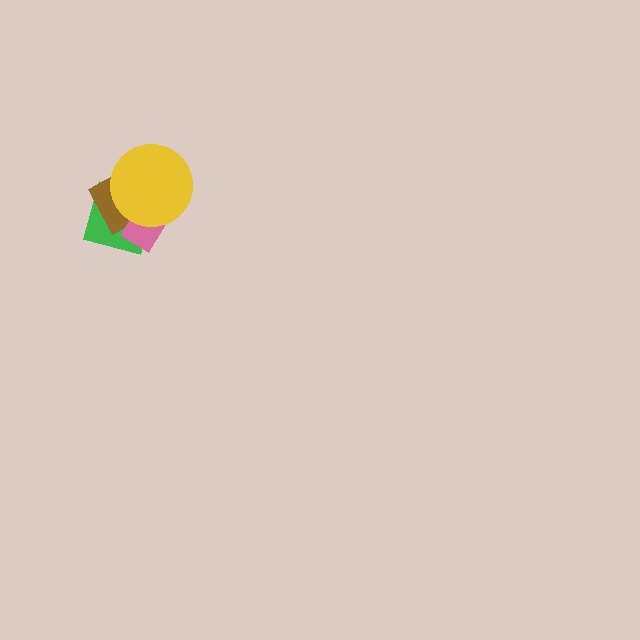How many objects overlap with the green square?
3 objects overlap with the green square.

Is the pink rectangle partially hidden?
Yes, it is partially covered by another shape.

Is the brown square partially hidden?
Yes, it is partially covered by another shape.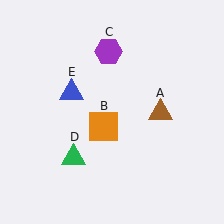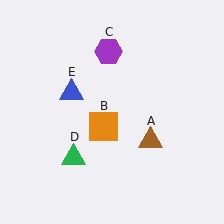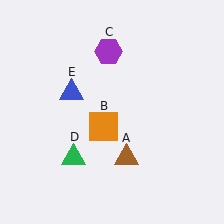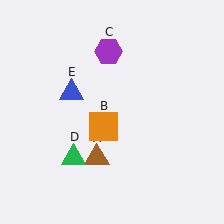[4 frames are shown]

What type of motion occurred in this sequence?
The brown triangle (object A) rotated clockwise around the center of the scene.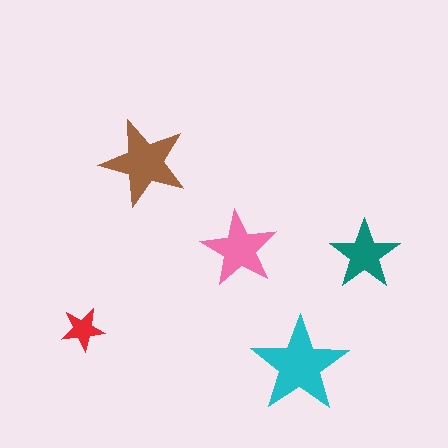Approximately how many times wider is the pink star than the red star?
About 1.5 times wider.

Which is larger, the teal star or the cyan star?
The cyan one.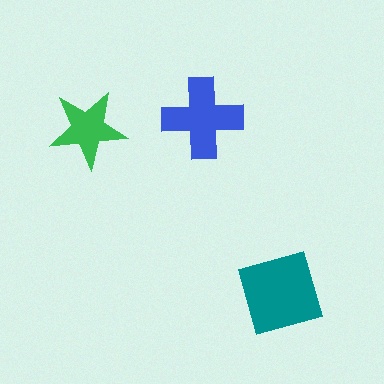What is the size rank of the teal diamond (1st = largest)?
1st.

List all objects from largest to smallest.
The teal diamond, the blue cross, the green star.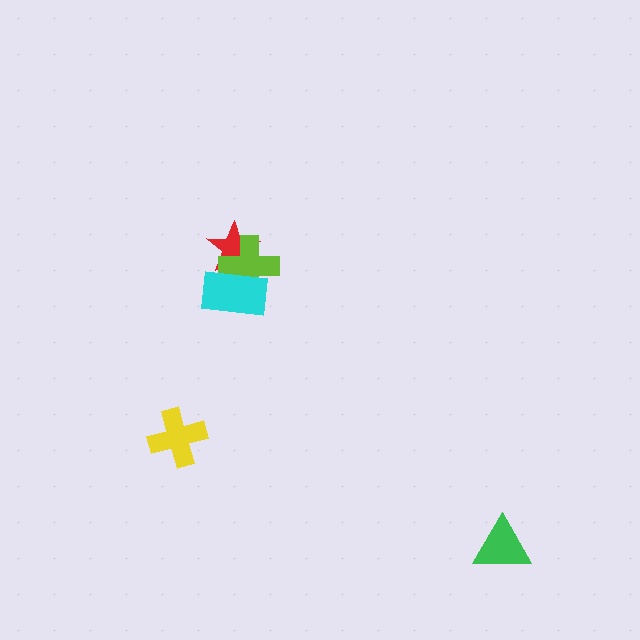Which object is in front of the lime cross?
The cyan rectangle is in front of the lime cross.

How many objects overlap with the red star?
2 objects overlap with the red star.